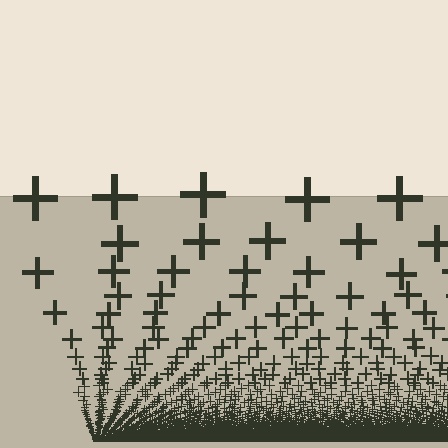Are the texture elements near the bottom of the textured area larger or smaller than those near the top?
Smaller. The gradient is inverted — elements near the bottom are smaller and denser.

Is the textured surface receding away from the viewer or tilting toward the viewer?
The surface appears to tilt toward the viewer. Texture elements get larger and sparser toward the top.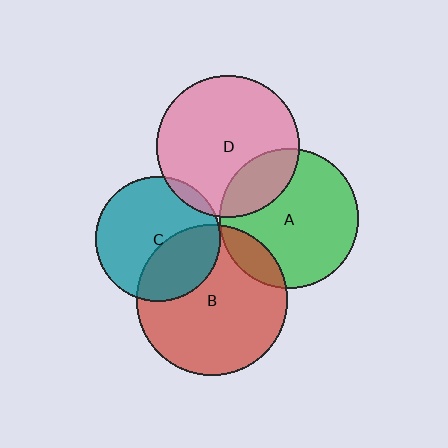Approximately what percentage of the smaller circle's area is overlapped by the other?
Approximately 20%.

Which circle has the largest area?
Circle B (red).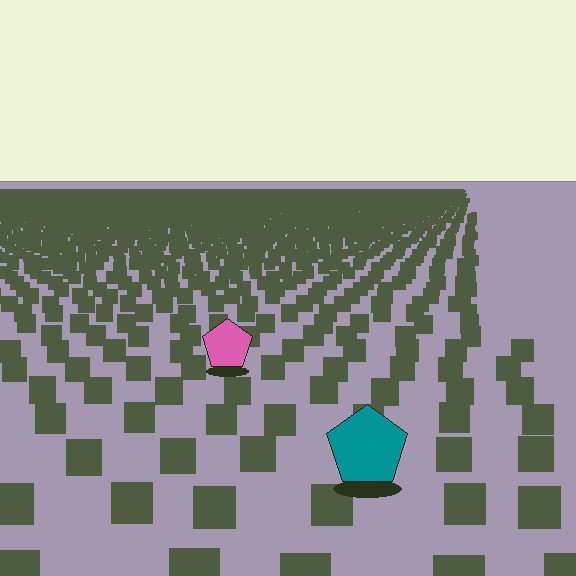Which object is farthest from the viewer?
The pink pentagon is farthest from the viewer. It appears smaller and the ground texture around it is denser.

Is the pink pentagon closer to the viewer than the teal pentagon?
No. The teal pentagon is closer — you can tell from the texture gradient: the ground texture is coarser near it.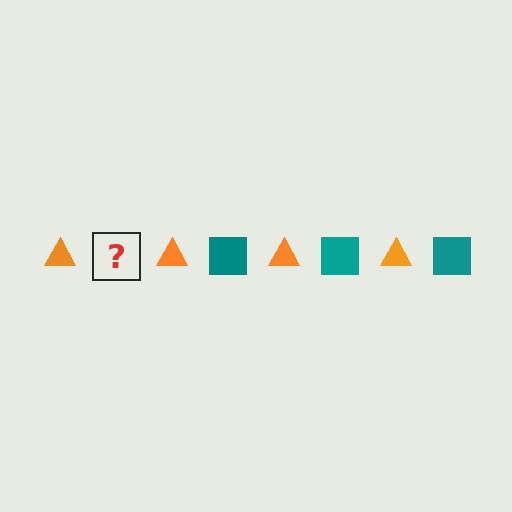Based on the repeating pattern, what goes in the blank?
The blank should be a teal square.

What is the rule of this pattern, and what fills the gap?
The rule is that the pattern alternates between orange triangle and teal square. The gap should be filled with a teal square.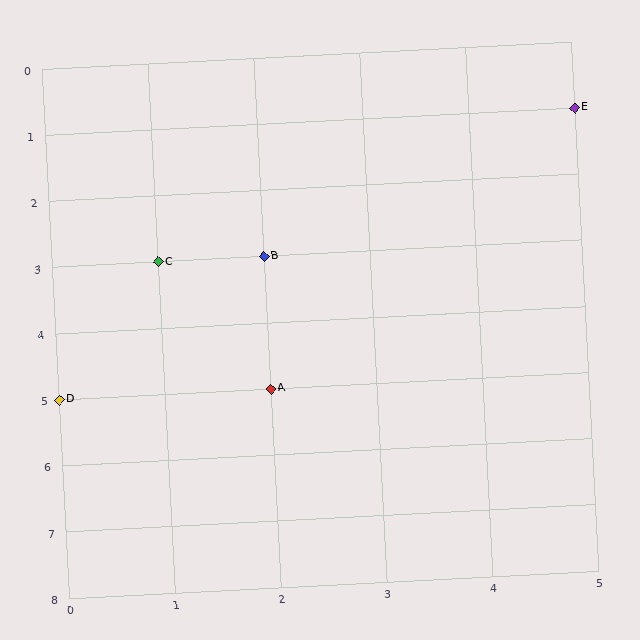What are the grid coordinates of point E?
Point E is at grid coordinates (5, 1).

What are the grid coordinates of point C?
Point C is at grid coordinates (1, 3).